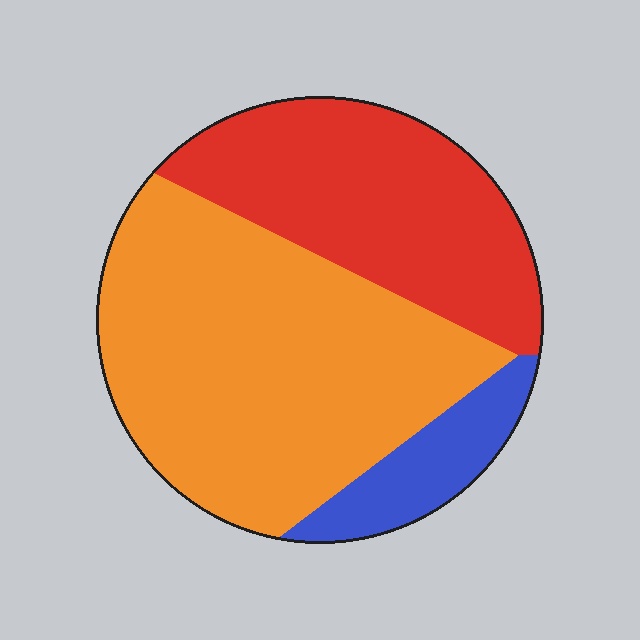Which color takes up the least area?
Blue, at roughly 10%.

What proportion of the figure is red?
Red takes up between a quarter and a half of the figure.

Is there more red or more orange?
Orange.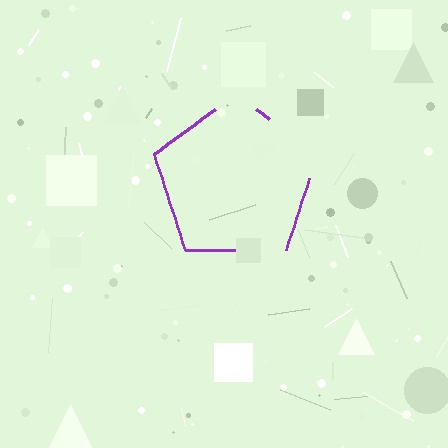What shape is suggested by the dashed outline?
The dashed outline suggests a pentagon.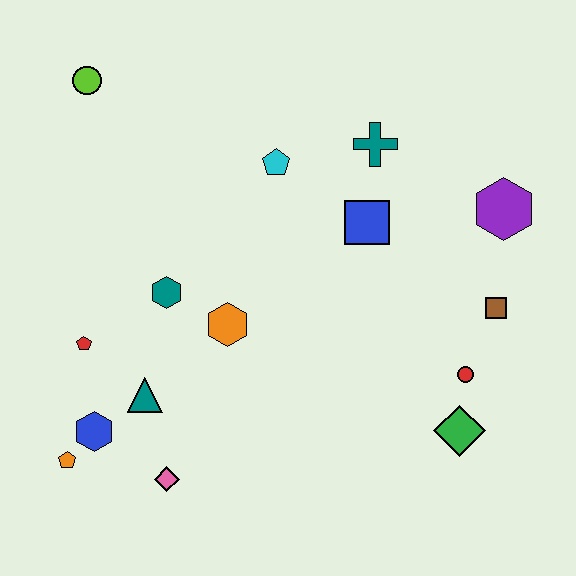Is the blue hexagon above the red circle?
No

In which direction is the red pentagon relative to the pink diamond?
The red pentagon is above the pink diamond.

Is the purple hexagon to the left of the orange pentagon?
No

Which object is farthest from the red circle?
The lime circle is farthest from the red circle.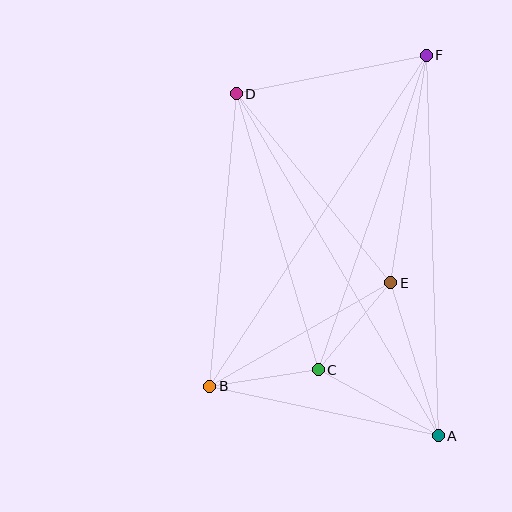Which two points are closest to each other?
Points B and C are closest to each other.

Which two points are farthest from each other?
Points A and D are farthest from each other.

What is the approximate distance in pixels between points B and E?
The distance between B and E is approximately 208 pixels.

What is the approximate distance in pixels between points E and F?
The distance between E and F is approximately 230 pixels.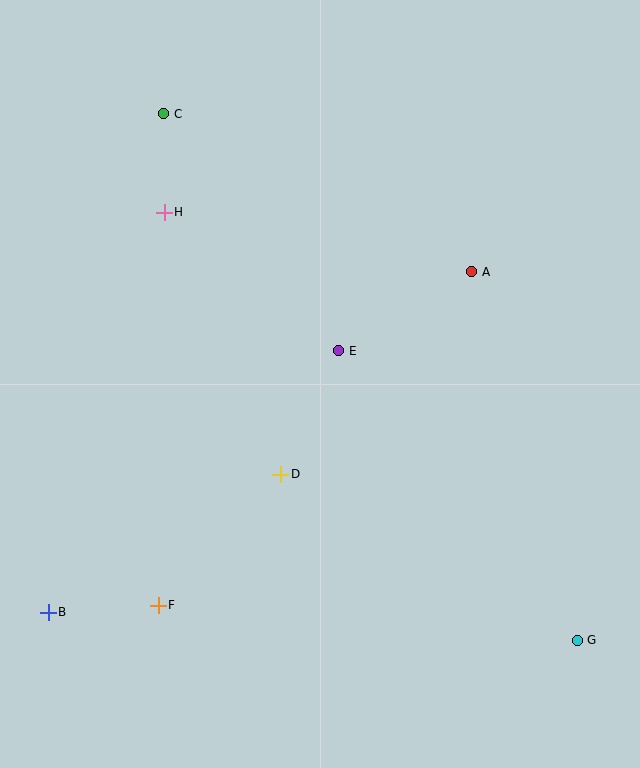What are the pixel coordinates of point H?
Point H is at (164, 212).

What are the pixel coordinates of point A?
Point A is at (472, 272).